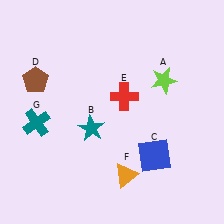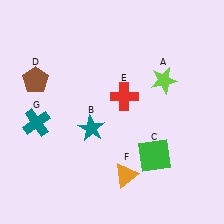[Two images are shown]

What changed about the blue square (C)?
In Image 1, C is blue. In Image 2, it changed to green.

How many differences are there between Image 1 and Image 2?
There is 1 difference between the two images.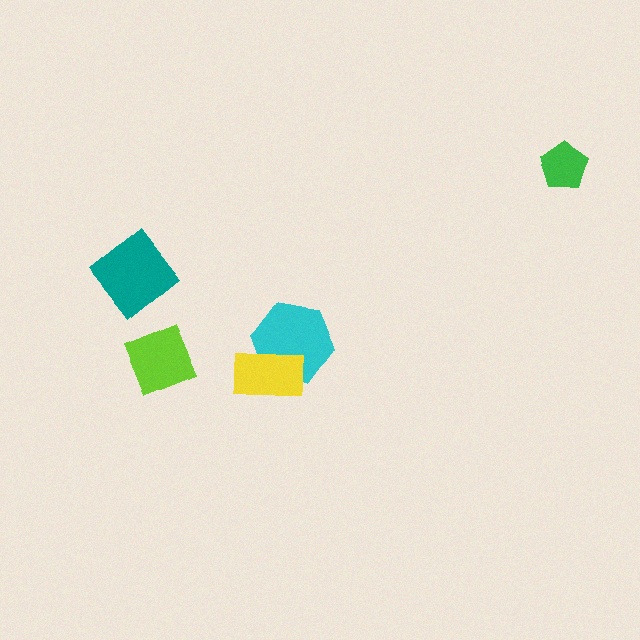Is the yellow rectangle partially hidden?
No, no other shape covers it.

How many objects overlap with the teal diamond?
0 objects overlap with the teal diamond.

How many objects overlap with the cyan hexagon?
1 object overlaps with the cyan hexagon.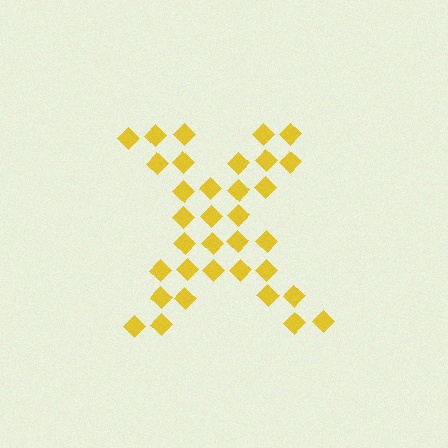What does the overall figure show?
The overall figure shows the letter X.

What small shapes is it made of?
It is made of small diamonds.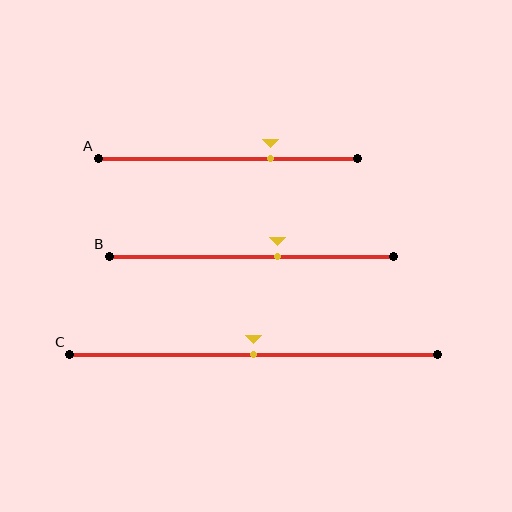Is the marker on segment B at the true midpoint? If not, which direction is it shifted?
No, the marker on segment B is shifted to the right by about 9% of the segment length.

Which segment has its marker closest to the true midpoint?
Segment C has its marker closest to the true midpoint.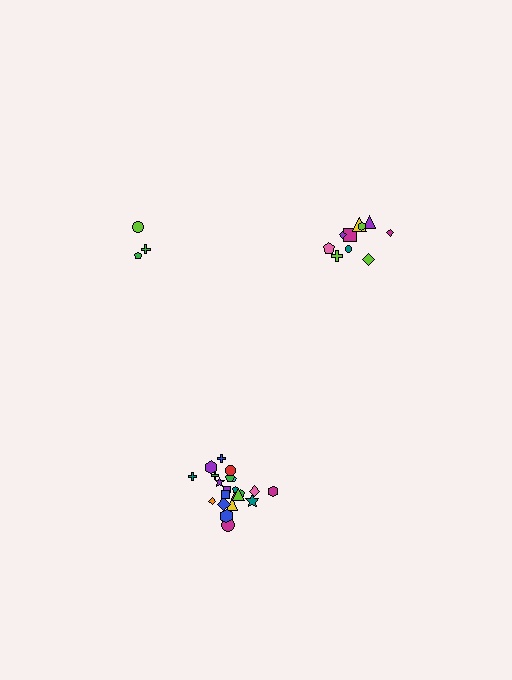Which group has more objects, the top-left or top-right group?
The top-right group.